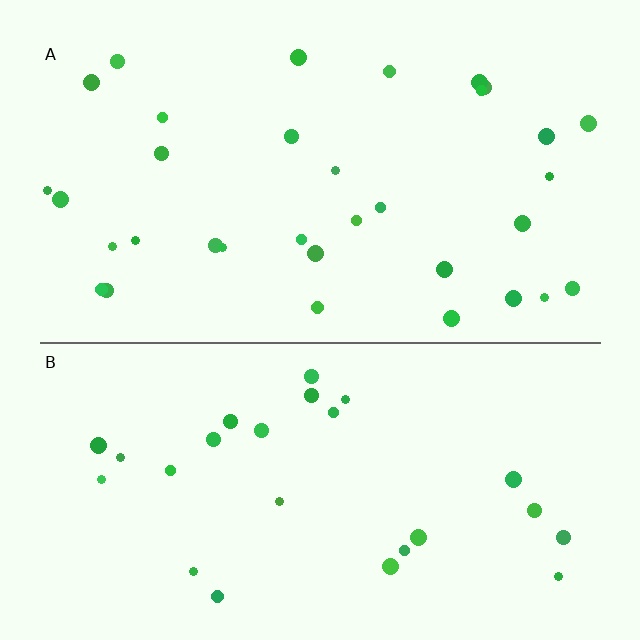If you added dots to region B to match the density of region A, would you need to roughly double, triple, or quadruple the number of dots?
Approximately double.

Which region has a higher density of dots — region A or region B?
A (the top).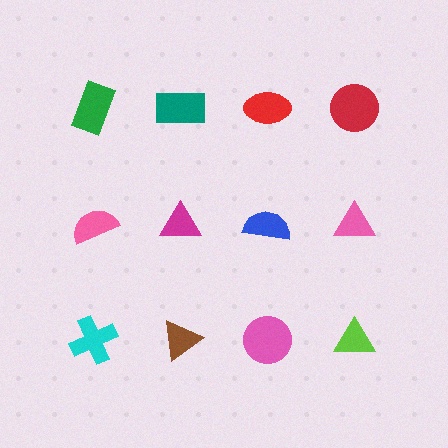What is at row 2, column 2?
A magenta triangle.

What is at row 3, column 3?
A pink circle.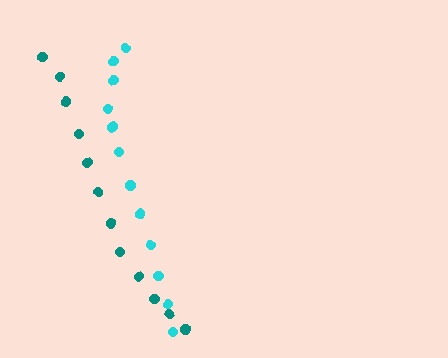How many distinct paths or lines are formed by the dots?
There are 2 distinct paths.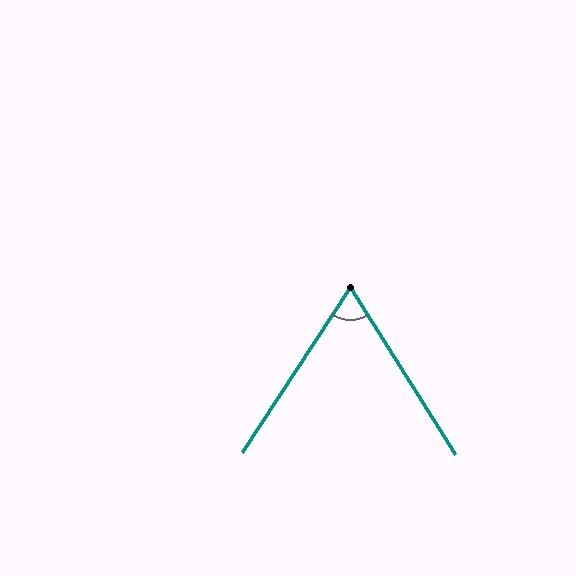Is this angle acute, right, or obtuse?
It is acute.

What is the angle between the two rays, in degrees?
Approximately 65 degrees.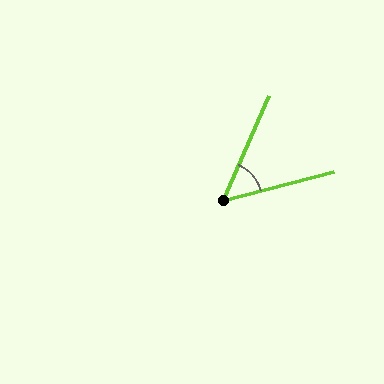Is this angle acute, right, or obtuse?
It is acute.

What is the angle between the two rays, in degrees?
Approximately 52 degrees.